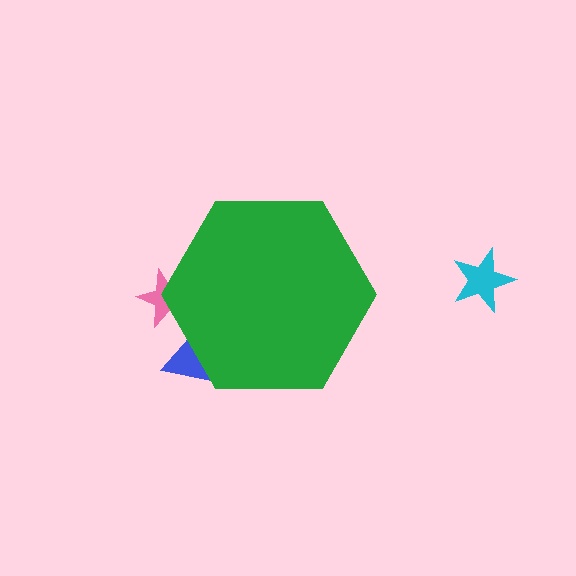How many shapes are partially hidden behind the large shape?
2 shapes are partially hidden.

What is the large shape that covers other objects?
A green hexagon.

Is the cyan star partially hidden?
No, the cyan star is fully visible.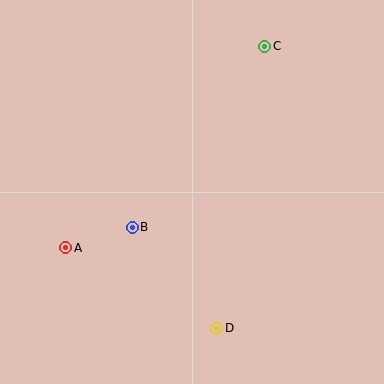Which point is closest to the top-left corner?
Point A is closest to the top-left corner.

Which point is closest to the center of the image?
Point B at (132, 227) is closest to the center.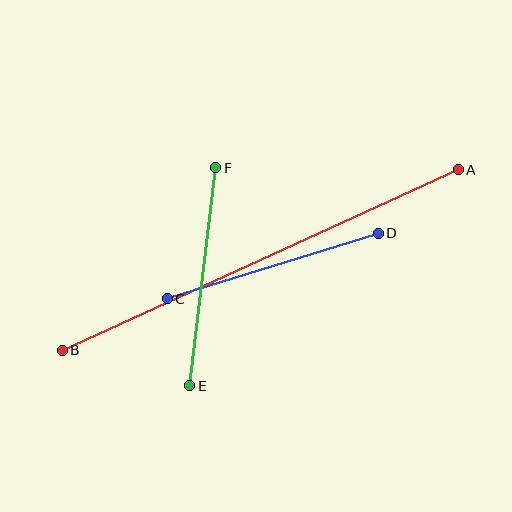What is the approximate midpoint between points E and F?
The midpoint is at approximately (203, 277) pixels.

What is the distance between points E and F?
The distance is approximately 220 pixels.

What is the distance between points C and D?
The distance is approximately 221 pixels.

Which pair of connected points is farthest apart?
Points A and B are farthest apart.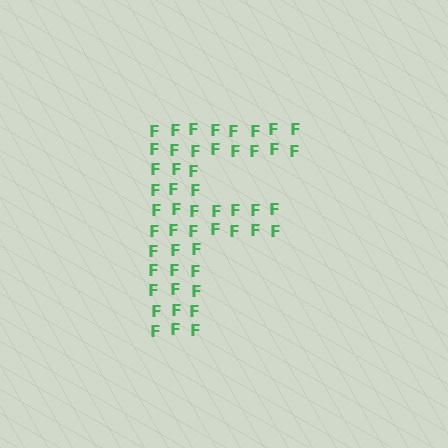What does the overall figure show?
The overall figure shows the letter F.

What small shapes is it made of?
It is made of small letter F's.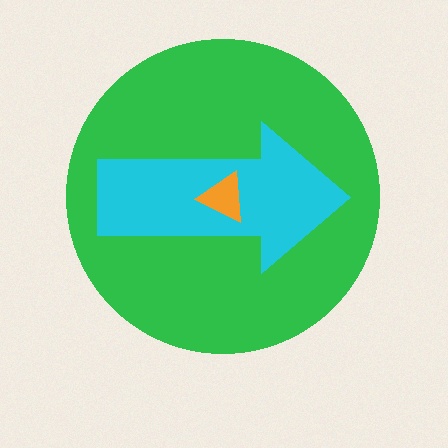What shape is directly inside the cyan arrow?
The orange triangle.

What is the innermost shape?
The orange triangle.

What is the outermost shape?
The green circle.